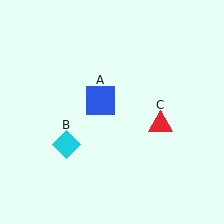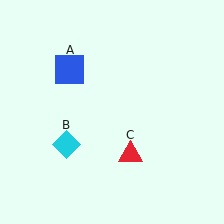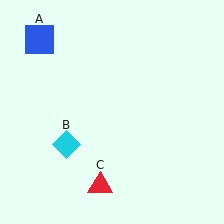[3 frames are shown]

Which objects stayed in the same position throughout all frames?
Cyan diamond (object B) remained stationary.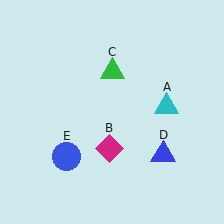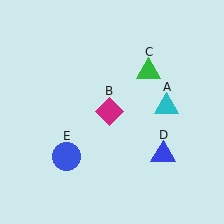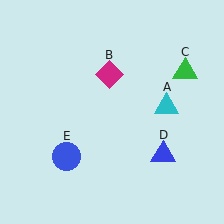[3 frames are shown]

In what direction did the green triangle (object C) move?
The green triangle (object C) moved right.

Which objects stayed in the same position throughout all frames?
Cyan triangle (object A) and blue triangle (object D) and blue circle (object E) remained stationary.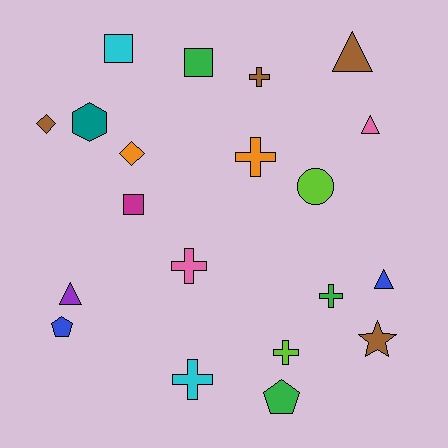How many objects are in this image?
There are 20 objects.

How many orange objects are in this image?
There are 2 orange objects.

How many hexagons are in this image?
There is 1 hexagon.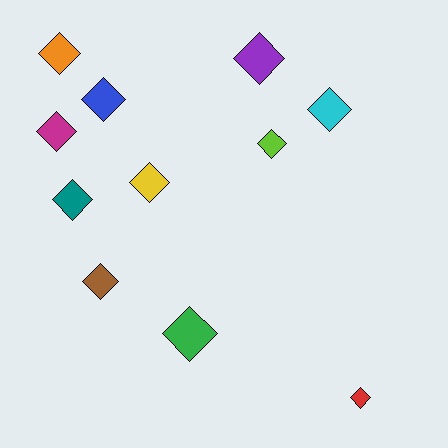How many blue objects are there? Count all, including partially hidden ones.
There is 1 blue object.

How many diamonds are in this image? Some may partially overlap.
There are 11 diamonds.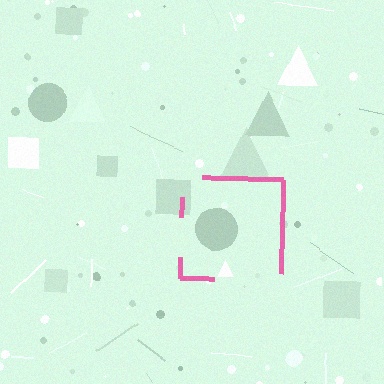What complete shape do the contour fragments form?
The contour fragments form a square.